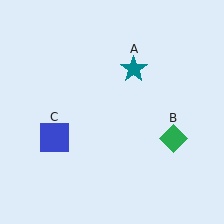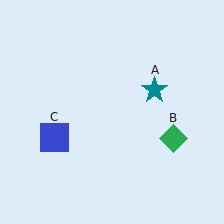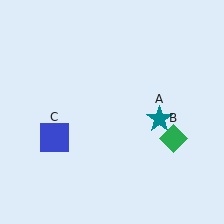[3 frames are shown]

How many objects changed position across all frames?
1 object changed position: teal star (object A).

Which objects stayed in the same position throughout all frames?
Green diamond (object B) and blue square (object C) remained stationary.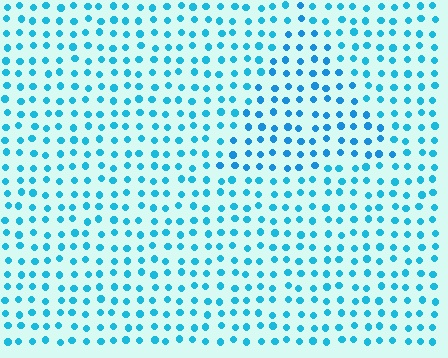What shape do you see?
I see a triangle.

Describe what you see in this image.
The image is filled with small cyan elements in a uniform arrangement. A triangle-shaped region is visible where the elements are tinted to a slightly different hue, forming a subtle color boundary.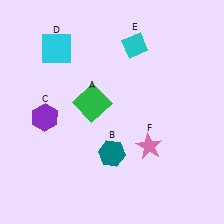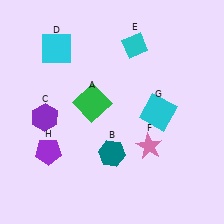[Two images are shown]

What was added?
A cyan square (G), a purple pentagon (H) were added in Image 2.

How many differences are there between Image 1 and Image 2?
There are 2 differences between the two images.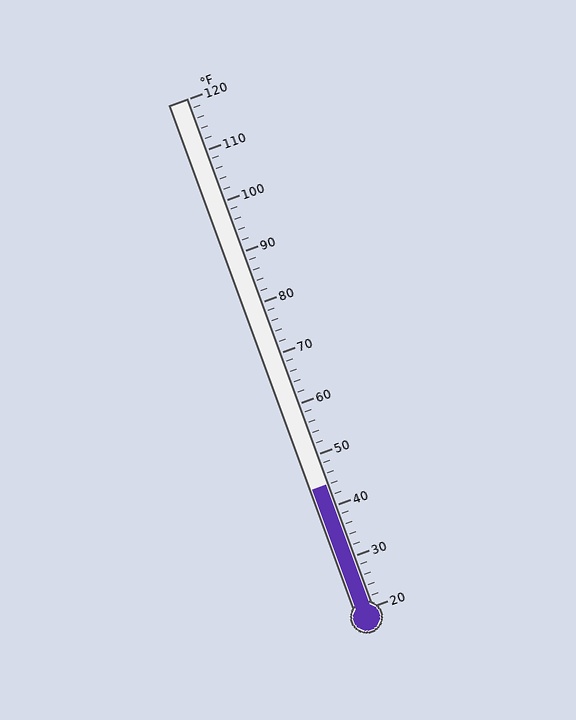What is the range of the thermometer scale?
The thermometer scale ranges from 20°F to 120°F.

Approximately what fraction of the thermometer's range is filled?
The thermometer is filled to approximately 25% of its range.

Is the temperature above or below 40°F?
The temperature is above 40°F.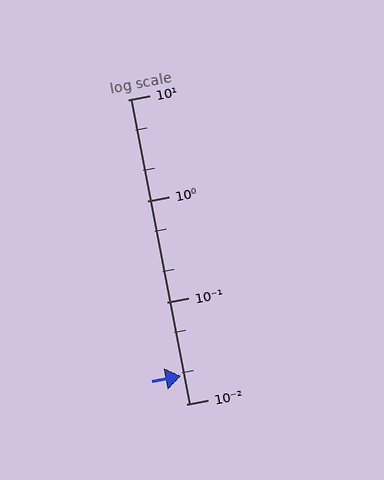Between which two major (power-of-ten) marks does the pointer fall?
The pointer is between 0.01 and 0.1.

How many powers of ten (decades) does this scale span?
The scale spans 3 decades, from 0.01 to 10.